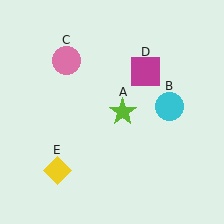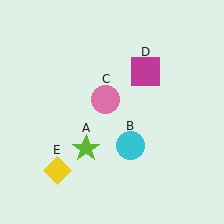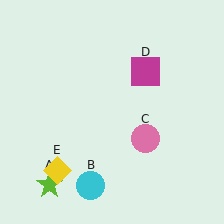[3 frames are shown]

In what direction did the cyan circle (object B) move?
The cyan circle (object B) moved down and to the left.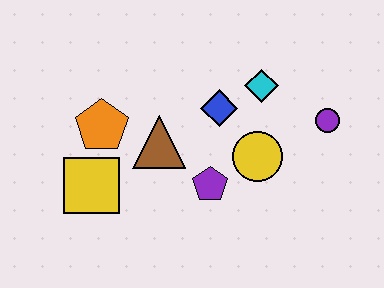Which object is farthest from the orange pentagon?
The purple circle is farthest from the orange pentagon.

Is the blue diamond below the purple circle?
No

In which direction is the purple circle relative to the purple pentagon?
The purple circle is to the right of the purple pentagon.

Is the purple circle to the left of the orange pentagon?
No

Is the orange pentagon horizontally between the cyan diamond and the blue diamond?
No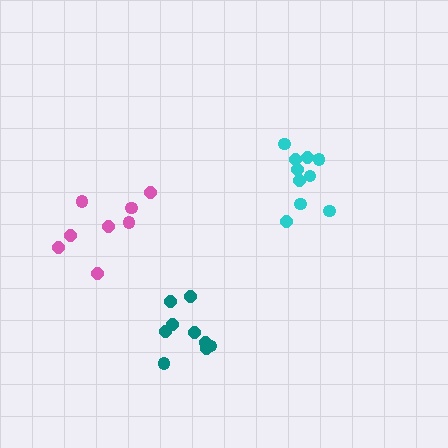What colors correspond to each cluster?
The clusters are colored: teal, pink, cyan.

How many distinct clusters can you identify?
There are 3 distinct clusters.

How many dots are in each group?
Group 1: 9 dots, Group 2: 8 dots, Group 3: 10 dots (27 total).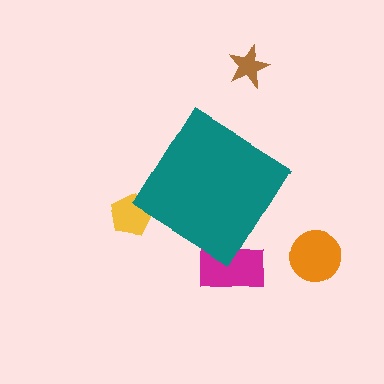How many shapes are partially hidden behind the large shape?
2 shapes are partially hidden.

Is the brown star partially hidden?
No, the brown star is fully visible.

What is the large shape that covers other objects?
A teal diamond.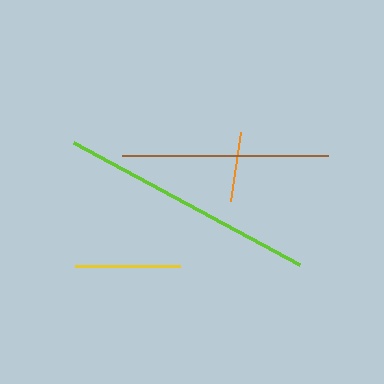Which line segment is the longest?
The lime line is the longest at approximately 256 pixels.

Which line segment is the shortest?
The orange line is the shortest at approximately 71 pixels.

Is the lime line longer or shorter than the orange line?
The lime line is longer than the orange line.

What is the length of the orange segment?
The orange segment is approximately 71 pixels long.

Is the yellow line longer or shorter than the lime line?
The lime line is longer than the yellow line.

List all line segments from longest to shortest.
From longest to shortest: lime, brown, yellow, orange.